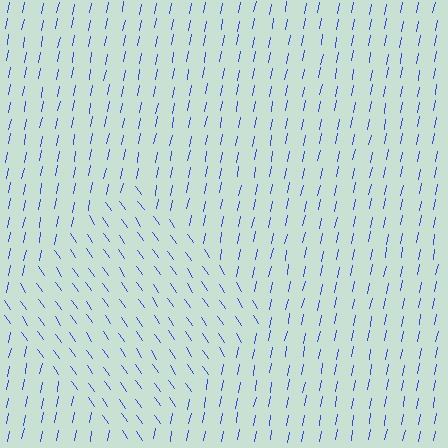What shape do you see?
I see a diamond.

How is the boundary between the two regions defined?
The boundary is defined purely by a change in line orientation (approximately 45 degrees difference). All lines are the same color and thickness.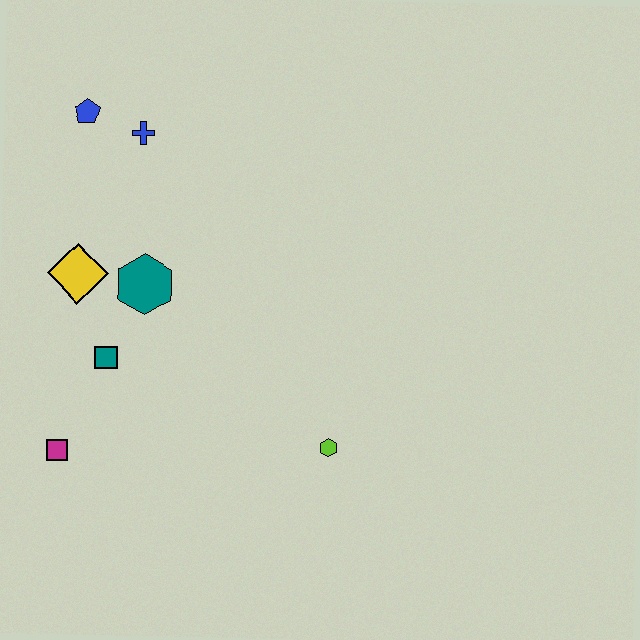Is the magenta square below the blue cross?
Yes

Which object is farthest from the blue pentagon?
The lime hexagon is farthest from the blue pentagon.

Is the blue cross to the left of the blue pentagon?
No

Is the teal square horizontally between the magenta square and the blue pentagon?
No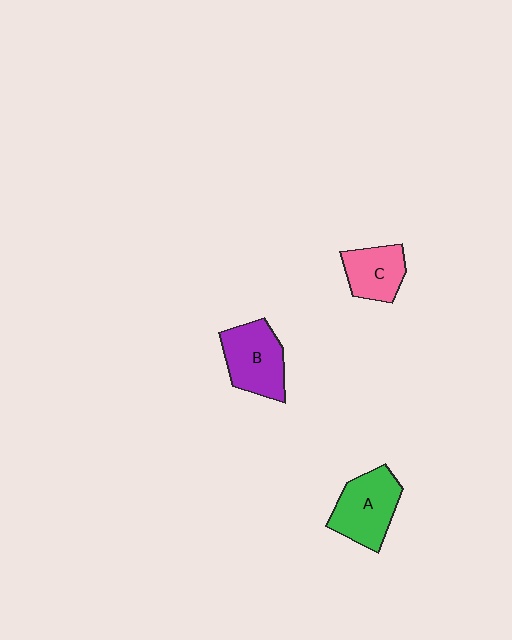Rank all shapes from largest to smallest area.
From largest to smallest: A (green), B (purple), C (pink).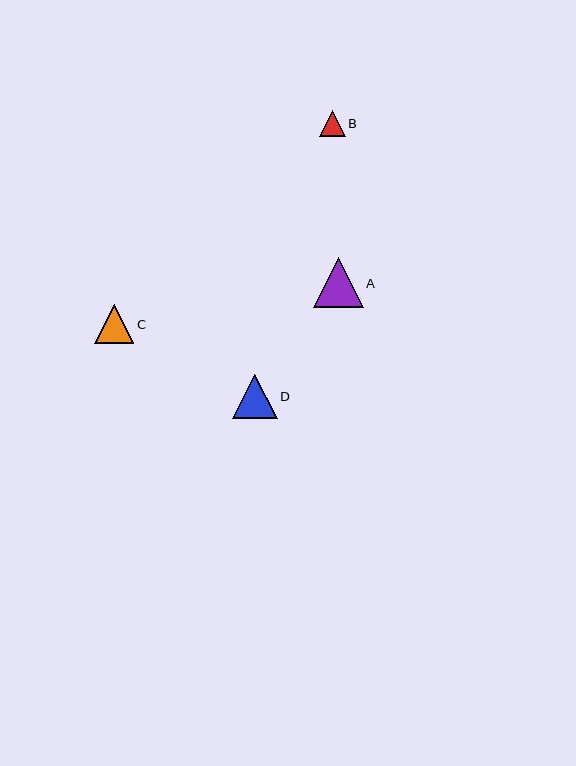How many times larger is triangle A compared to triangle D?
Triangle A is approximately 1.1 times the size of triangle D.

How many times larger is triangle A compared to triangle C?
Triangle A is approximately 1.3 times the size of triangle C.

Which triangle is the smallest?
Triangle B is the smallest with a size of approximately 26 pixels.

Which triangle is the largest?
Triangle A is the largest with a size of approximately 50 pixels.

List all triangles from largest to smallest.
From largest to smallest: A, D, C, B.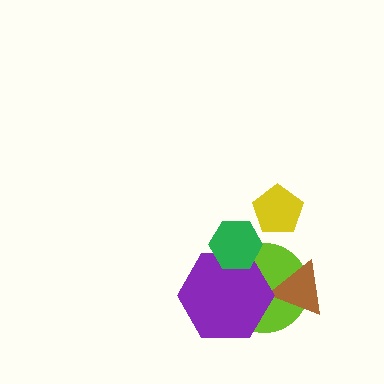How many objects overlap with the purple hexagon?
2 objects overlap with the purple hexagon.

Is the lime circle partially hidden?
Yes, it is partially covered by another shape.